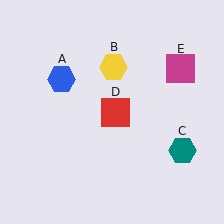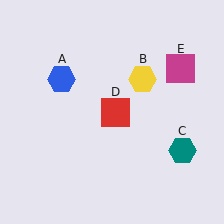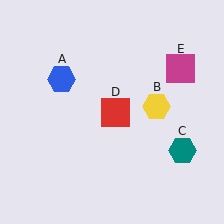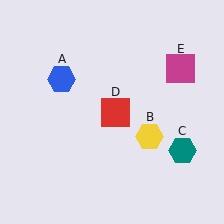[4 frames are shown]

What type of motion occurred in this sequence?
The yellow hexagon (object B) rotated clockwise around the center of the scene.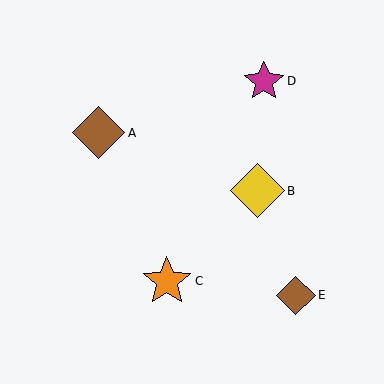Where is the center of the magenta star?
The center of the magenta star is at (264, 81).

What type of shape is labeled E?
Shape E is a brown diamond.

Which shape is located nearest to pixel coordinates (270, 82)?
The magenta star (labeled D) at (264, 81) is nearest to that location.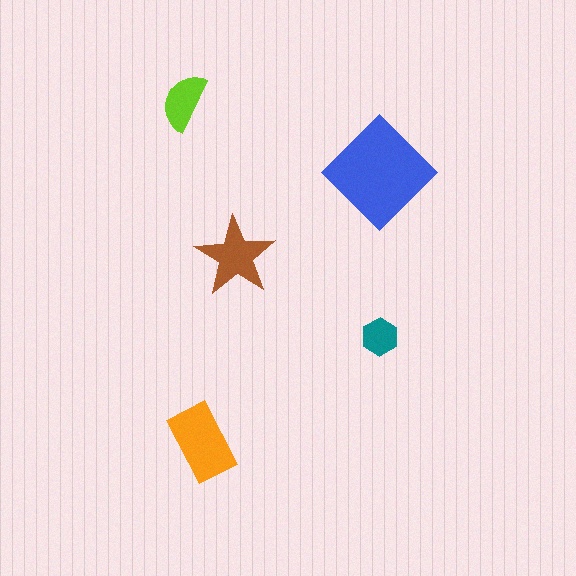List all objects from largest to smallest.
The blue diamond, the orange rectangle, the brown star, the lime semicircle, the teal hexagon.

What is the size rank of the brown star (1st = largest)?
3rd.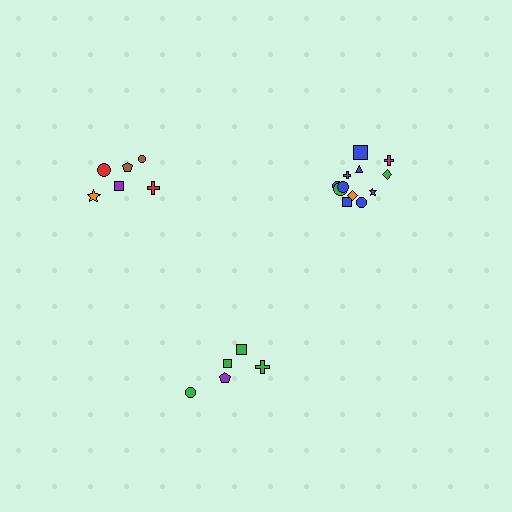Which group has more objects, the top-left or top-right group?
The top-right group.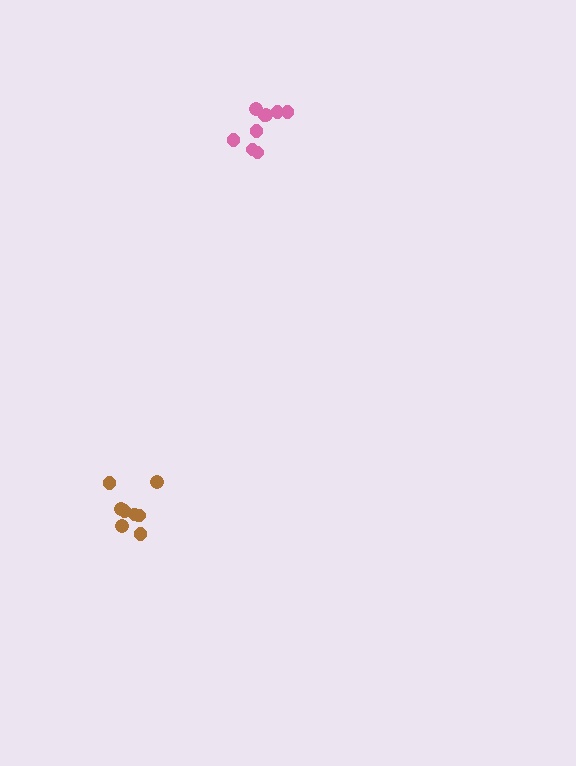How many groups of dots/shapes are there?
There are 2 groups.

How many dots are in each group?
Group 1: 9 dots, Group 2: 8 dots (17 total).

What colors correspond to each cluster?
The clusters are colored: pink, brown.